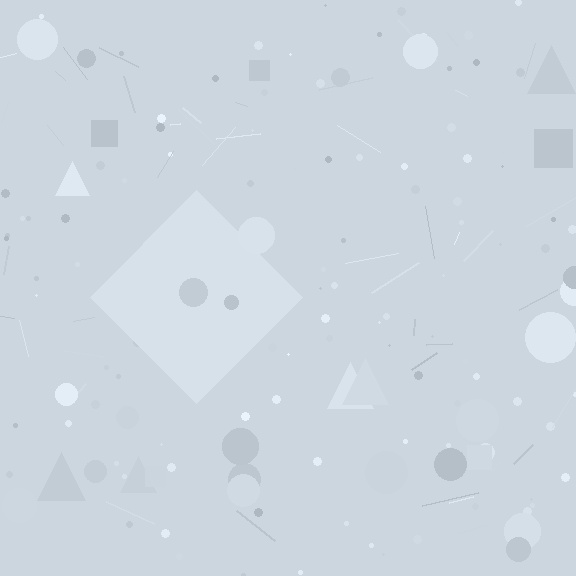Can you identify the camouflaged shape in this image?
The camouflaged shape is a diamond.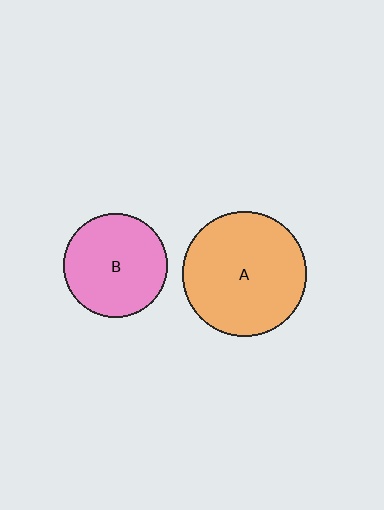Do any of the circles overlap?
No, none of the circles overlap.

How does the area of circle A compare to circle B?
Approximately 1.4 times.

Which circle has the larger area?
Circle A (orange).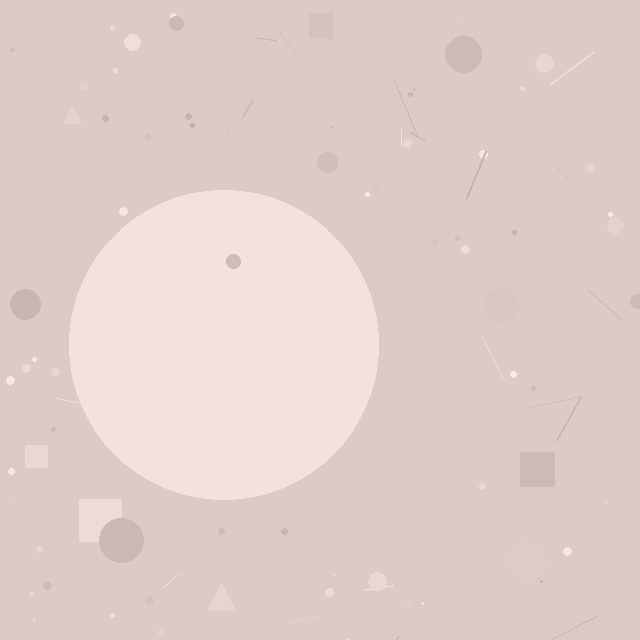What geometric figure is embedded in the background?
A circle is embedded in the background.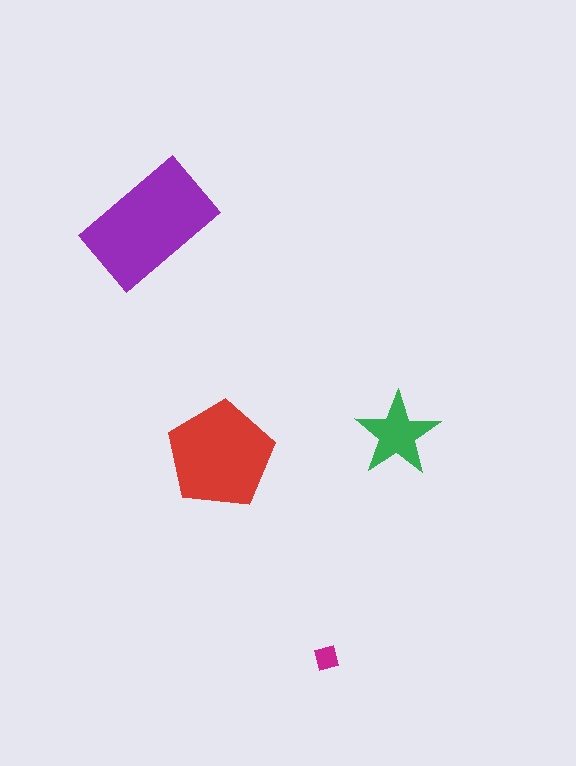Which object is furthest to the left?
The purple rectangle is leftmost.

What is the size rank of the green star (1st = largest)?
3rd.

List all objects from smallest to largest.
The magenta square, the green star, the red pentagon, the purple rectangle.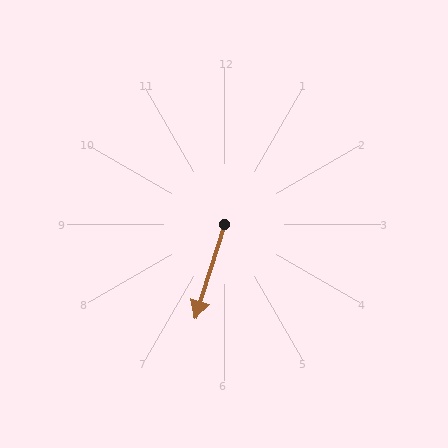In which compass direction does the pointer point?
South.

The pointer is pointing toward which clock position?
Roughly 7 o'clock.